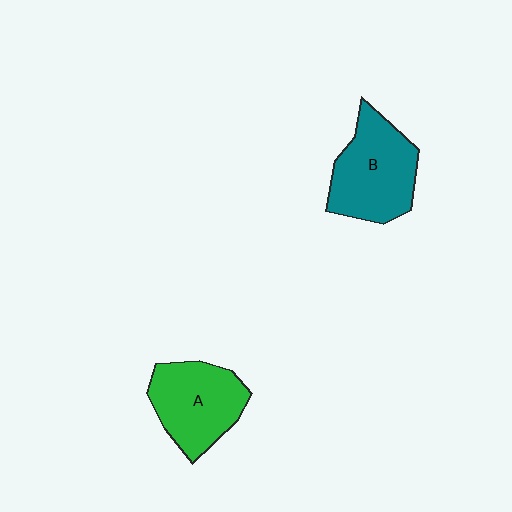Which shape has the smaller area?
Shape A (green).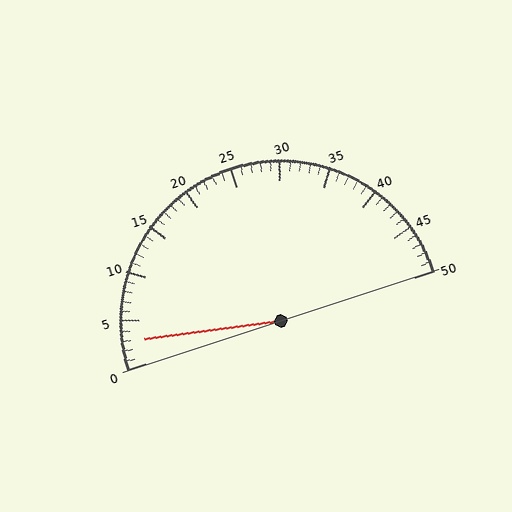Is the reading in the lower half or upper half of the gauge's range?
The reading is in the lower half of the range (0 to 50).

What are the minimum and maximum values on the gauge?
The gauge ranges from 0 to 50.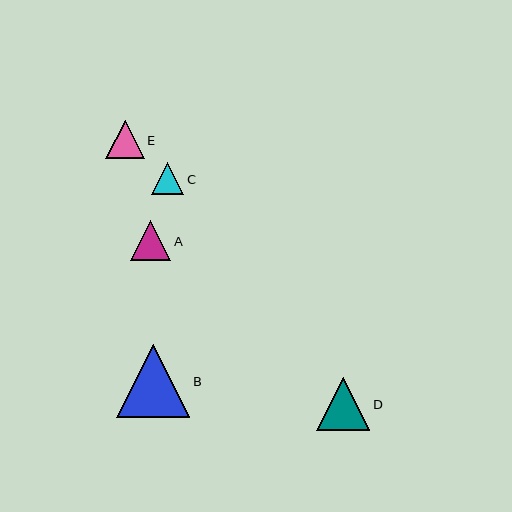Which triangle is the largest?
Triangle B is the largest with a size of approximately 74 pixels.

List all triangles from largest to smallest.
From largest to smallest: B, D, A, E, C.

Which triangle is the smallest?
Triangle C is the smallest with a size of approximately 32 pixels.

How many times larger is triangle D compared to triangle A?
Triangle D is approximately 1.3 times the size of triangle A.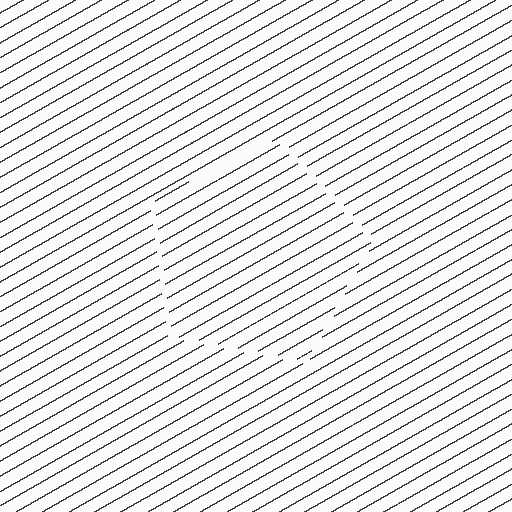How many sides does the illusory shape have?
5 sides — the line-ends trace a pentagon.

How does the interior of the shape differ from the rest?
The interior of the shape contains the same grating, shifted by half a period — the contour is defined by the phase discontinuity where line-ends from the inner and outer gratings abut.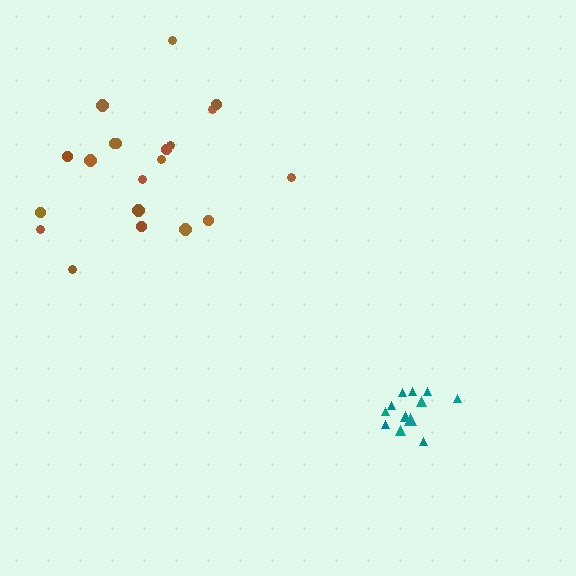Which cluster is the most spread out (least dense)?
Brown.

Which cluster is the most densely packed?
Teal.